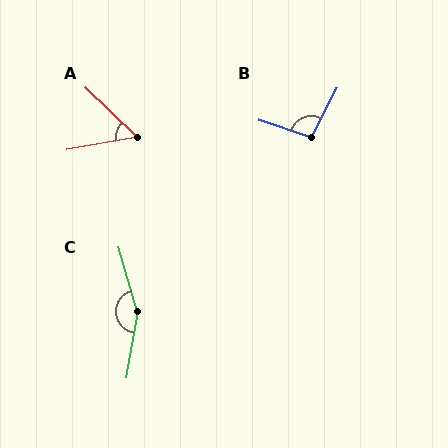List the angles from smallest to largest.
A (54°), B (99°), C (154°).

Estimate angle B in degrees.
Approximately 99 degrees.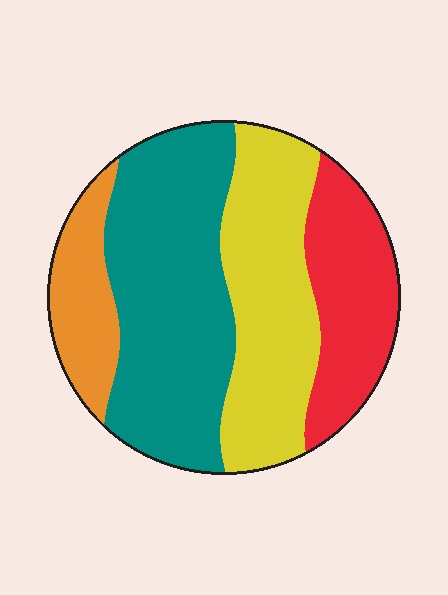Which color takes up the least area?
Orange, at roughly 10%.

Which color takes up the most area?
Teal, at roughly 40%.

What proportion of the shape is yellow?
Yellow takes up between a sixth and a third of the shape.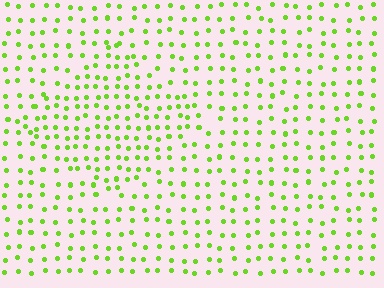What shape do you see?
I see a diamond.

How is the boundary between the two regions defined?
The boundary is defined by a change in element density (approximately 1.5x ratio). All elements are the same color, size, and shape.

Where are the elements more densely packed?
The elements are more densely packed inside the diamond boundary.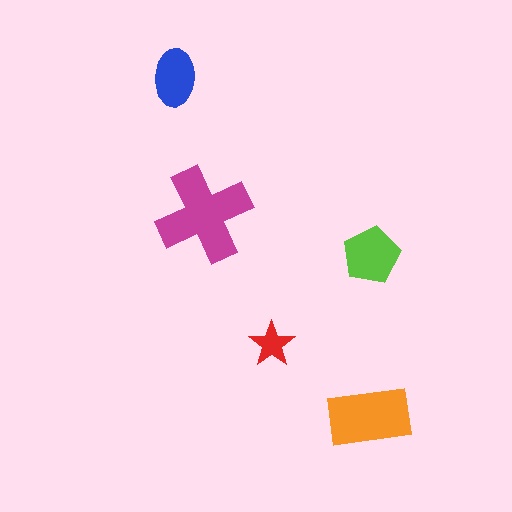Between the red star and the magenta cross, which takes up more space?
The magenta cross.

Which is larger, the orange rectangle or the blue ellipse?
The orange rectangle.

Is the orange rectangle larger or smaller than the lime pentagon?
Larger.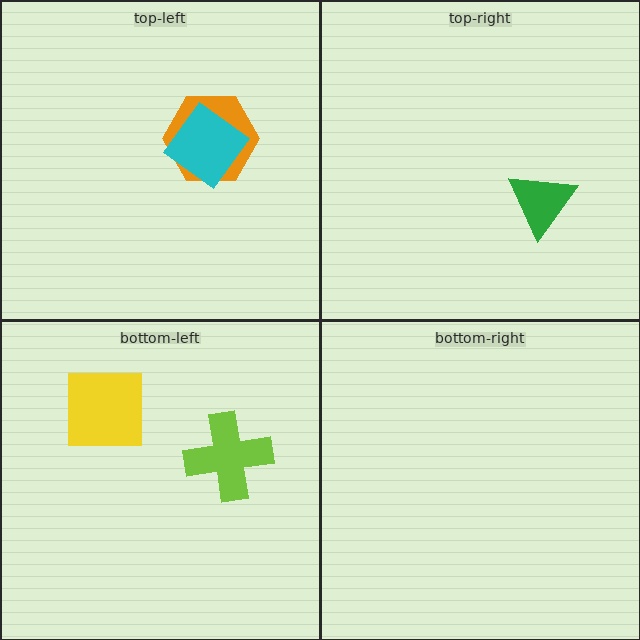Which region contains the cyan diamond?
The top-left region.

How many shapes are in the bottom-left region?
2.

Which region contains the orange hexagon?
The top-left region.